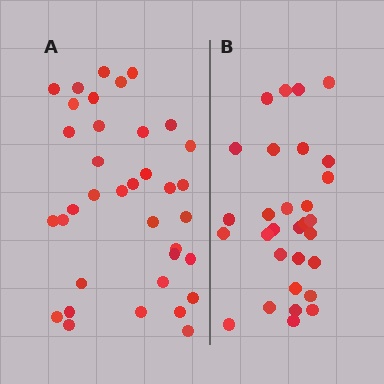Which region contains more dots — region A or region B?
Region A (the left region) has more dots.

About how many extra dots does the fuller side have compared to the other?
Region A has about 6 more dots than region B.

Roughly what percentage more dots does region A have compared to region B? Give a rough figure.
About 20% more.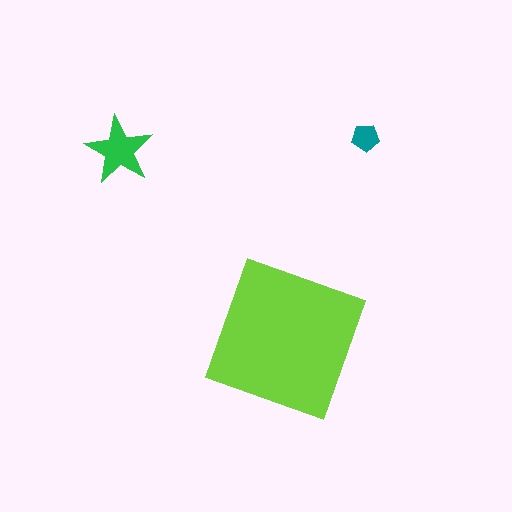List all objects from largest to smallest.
The lime square, the green star, the teal pentagon.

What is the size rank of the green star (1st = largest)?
2nd.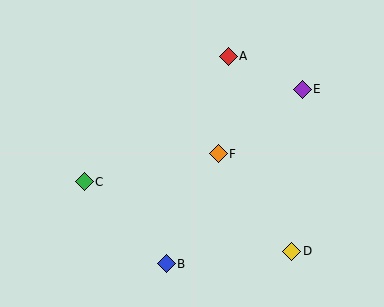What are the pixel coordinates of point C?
Point C is at (84, 182).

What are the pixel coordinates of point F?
Point F is at (218, 154).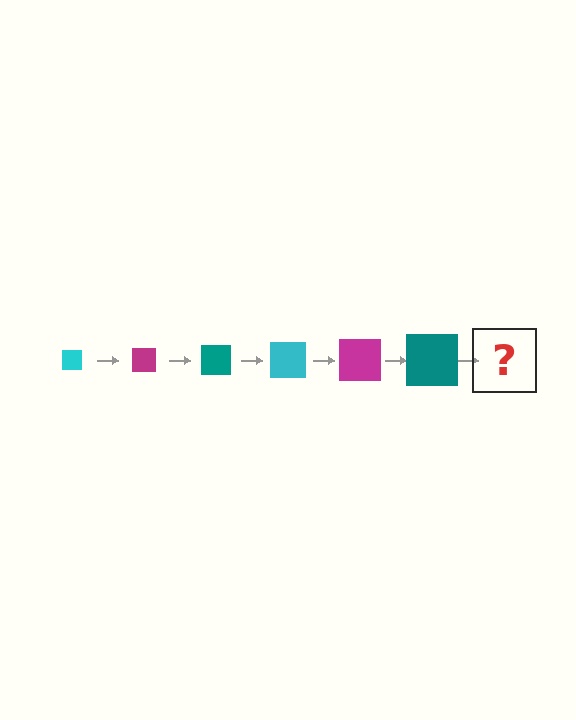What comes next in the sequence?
The next element should be a cyan square, larger than the previous one.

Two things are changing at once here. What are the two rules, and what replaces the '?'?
The two rules are that the square grows larger each step and the color cycles through cyan, magenta, and teal. The '?' should be a cyan square, larger than the previous one.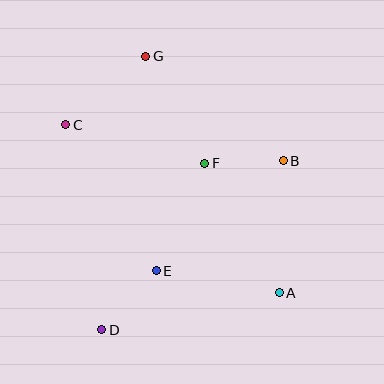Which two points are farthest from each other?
Points D and G are farthest from each other.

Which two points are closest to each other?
Points B and F are closest to each other.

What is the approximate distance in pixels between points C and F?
The distance between C and F is approximately 144 pixels.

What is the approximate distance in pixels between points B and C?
The distance between B and C is approximately 220 pixels.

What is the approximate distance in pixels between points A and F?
The distance between A and F is approximately 149 pixels.